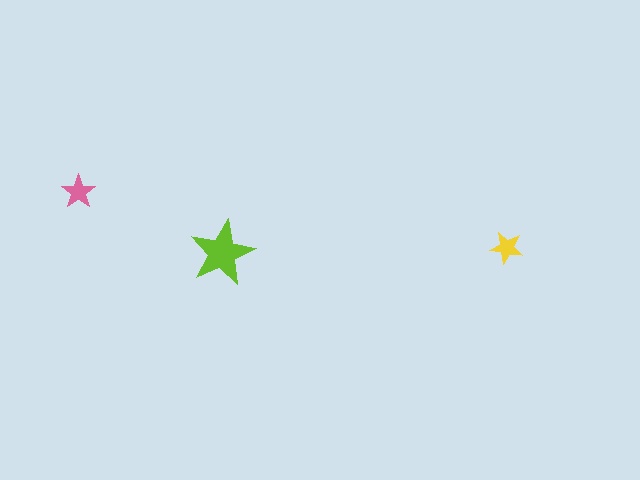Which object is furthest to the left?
The pink star is leftmost.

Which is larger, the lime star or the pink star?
The lime one.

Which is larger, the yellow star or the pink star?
The pink one.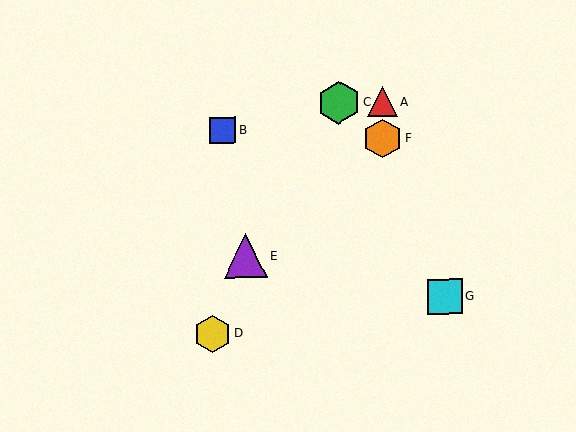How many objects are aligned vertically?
2 objects (A, F) are aligned vertically.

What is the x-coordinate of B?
Object B is at x≈223.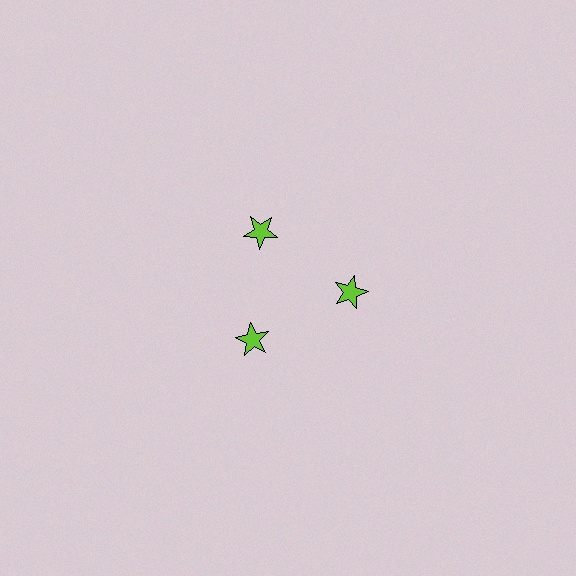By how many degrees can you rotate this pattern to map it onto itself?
The pattern maps onto itself every 120 degrees of rotation.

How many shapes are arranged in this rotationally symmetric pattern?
There are 3 shapes, arranged in 3 groups of 1.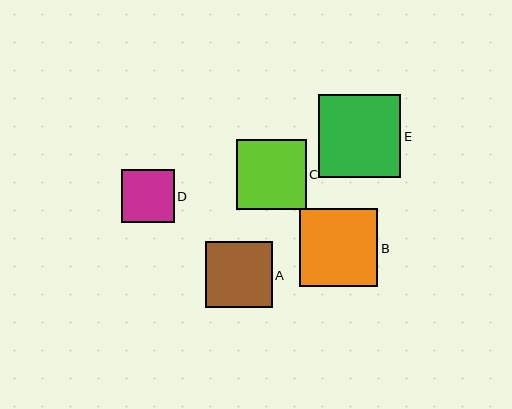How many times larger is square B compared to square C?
Square B is approximately 1.1 times the size of square C.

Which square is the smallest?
Square D is the smallest with a size of approximately 53 pixels.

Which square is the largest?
Square E is the largest with a size of approximately 82 pixels.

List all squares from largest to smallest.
From largest to smallest: E, B, C, A, D.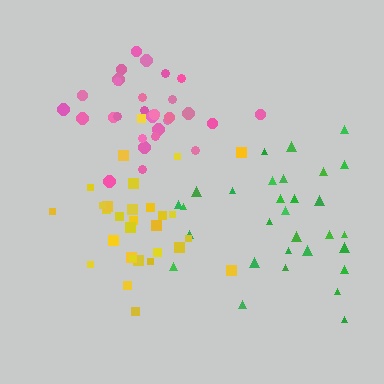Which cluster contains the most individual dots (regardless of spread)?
Green (30).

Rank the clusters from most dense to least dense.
yellow, pink, green.